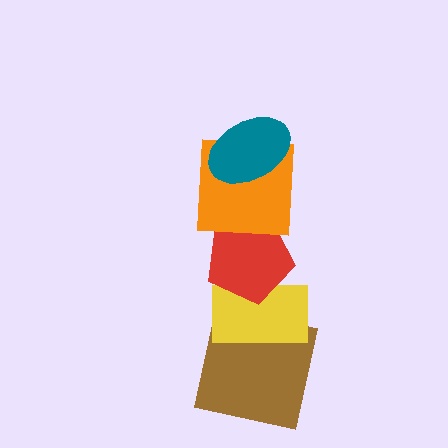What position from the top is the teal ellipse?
The teal ellipse is 1st from the top.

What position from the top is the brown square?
The brown square is 5th from the top.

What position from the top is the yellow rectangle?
The yellow rectangle is 4th from the top.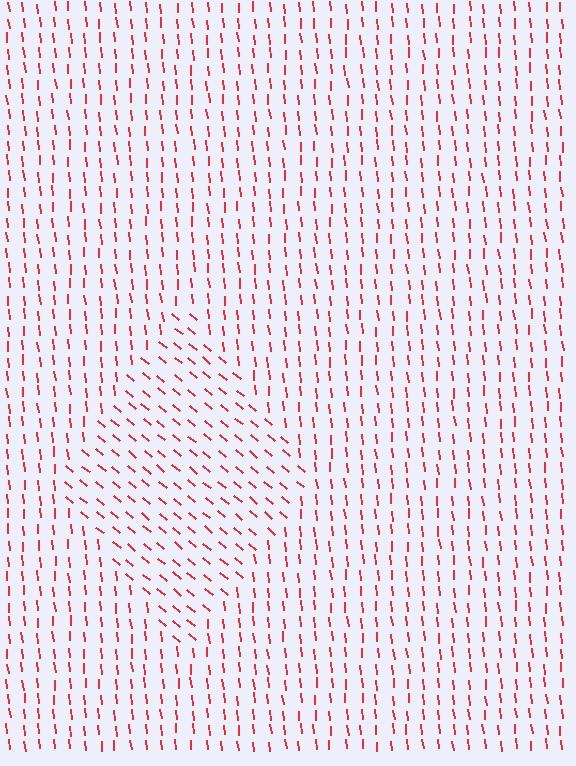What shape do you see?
I see a diamond.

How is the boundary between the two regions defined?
The boundary is defined purely by a change in line orientation (approximately 45 degrees difference). All lines are the same color and thickness.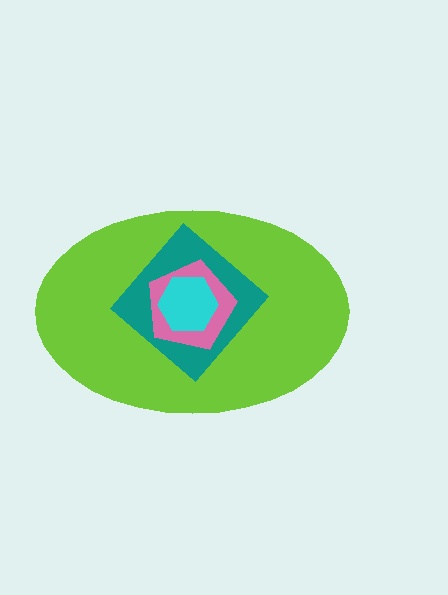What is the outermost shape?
The lime ellipse.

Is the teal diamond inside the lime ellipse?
Yes.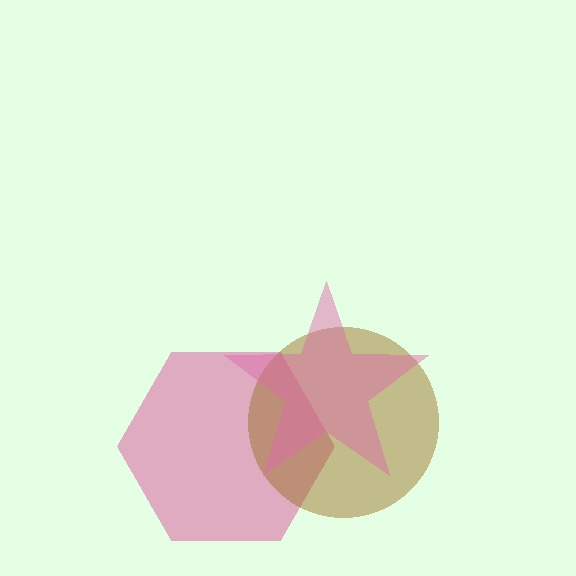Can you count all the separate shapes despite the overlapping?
Yes, there are 3 separate shapes.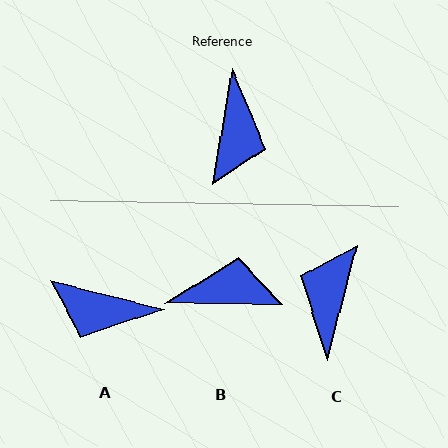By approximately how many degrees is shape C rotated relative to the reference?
Approximately 175 degrees counter-clockwise.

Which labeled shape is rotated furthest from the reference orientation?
C, about 175 degrees away.